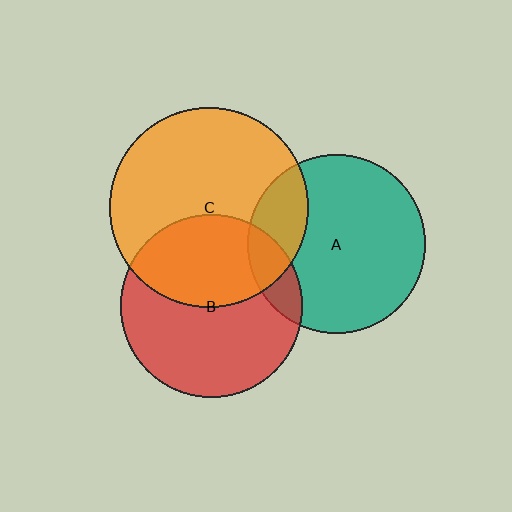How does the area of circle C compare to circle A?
Approximately 1.3 times.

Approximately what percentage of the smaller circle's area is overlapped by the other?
Approximately 20%.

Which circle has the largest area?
Circle C (orange).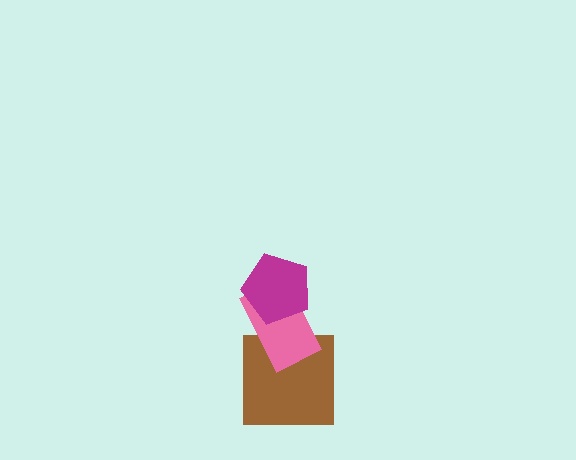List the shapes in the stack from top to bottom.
From top to bottom: the magenta pentagon, the pink rectangle, the brown square.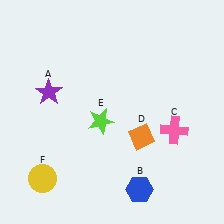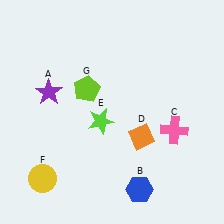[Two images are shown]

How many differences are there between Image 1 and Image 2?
There is 1 difference between the two images.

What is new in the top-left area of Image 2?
A lime pentagon (G) was added in the top-left area of Image 2.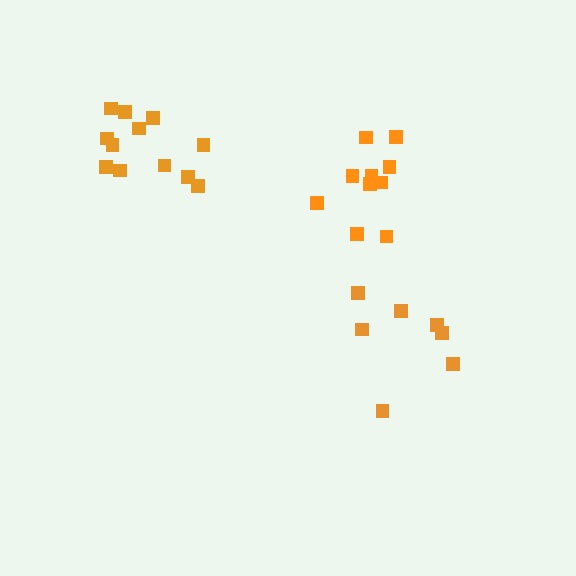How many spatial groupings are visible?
There are 3 spatial groupings.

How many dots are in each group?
Group 1: 12 dots, Group 2: 10 dots, Group 3: 7 dots (29 total).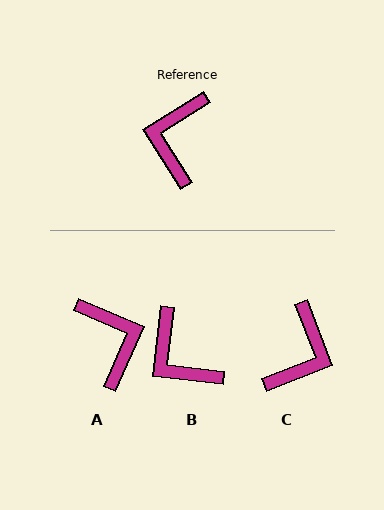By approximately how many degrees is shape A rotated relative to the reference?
Approximately 146 degrees clockwise.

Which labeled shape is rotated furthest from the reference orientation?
C, about 169 degrees away.